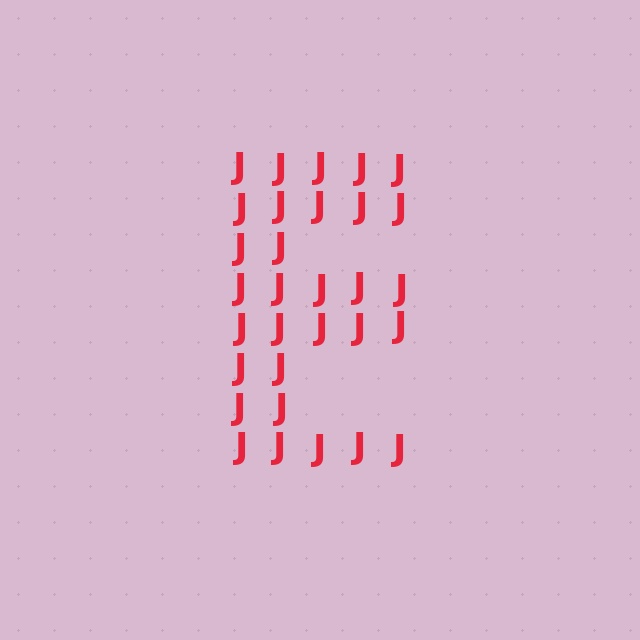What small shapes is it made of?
It is made of small letter J's.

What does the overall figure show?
The overall figure shows the letter E.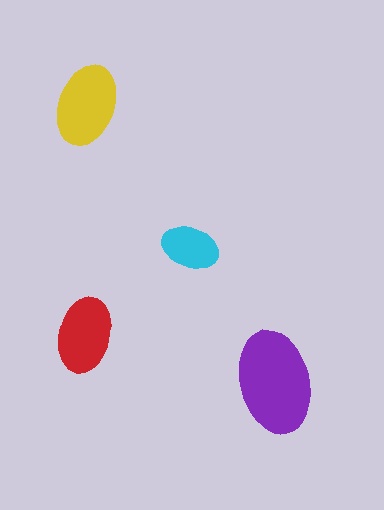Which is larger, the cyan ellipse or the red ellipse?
The red one.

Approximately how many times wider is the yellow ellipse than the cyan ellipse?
About 1.5 times wider.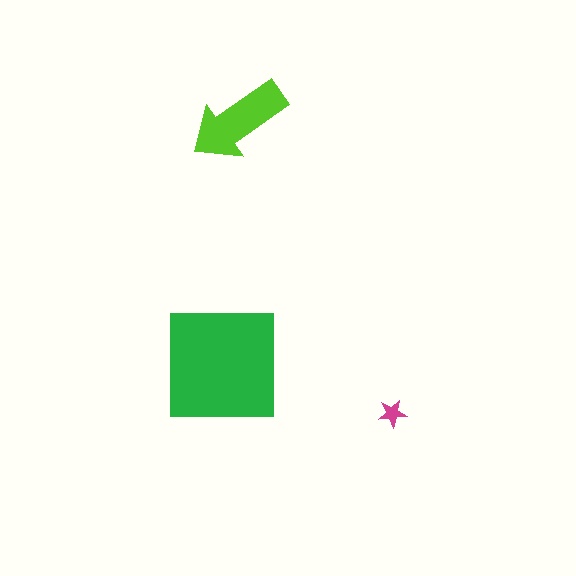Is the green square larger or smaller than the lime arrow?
Larger.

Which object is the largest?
The green square.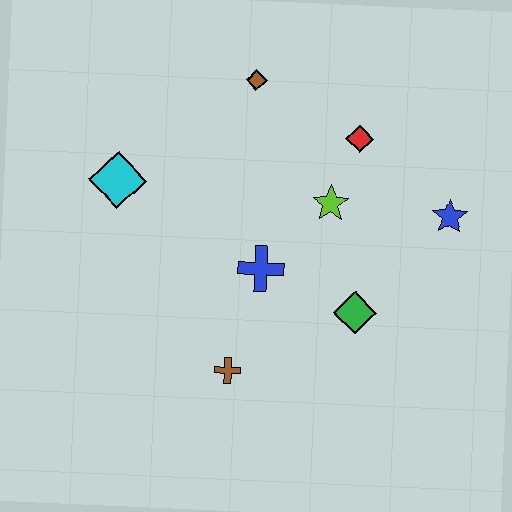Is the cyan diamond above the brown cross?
Yes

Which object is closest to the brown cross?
The blue cross is closest to the brown cross.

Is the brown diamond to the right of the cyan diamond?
Yes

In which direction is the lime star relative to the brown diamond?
The lime star is below the brown diamond.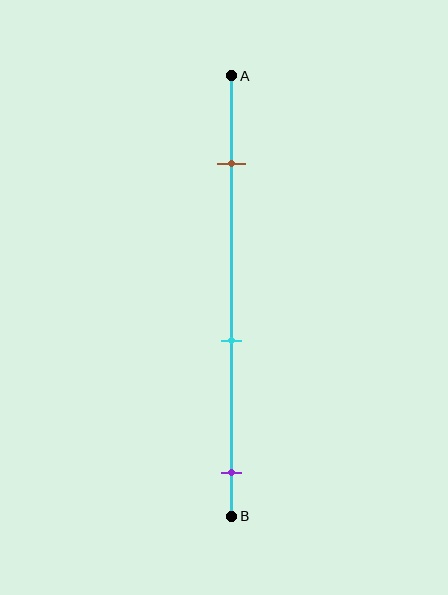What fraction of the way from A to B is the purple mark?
The purple mark is approximately 90% (0.9) of the way from A to B.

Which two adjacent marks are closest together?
The cyan and purple marks are the closest adjacent pair.